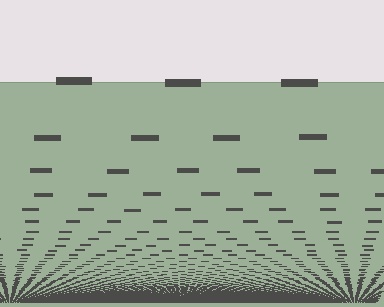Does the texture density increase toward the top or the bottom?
Density increases toward the bottom.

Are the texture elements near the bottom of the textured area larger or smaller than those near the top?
Smaller. The gradient is inverted — elements near the bottom are smaller and denser.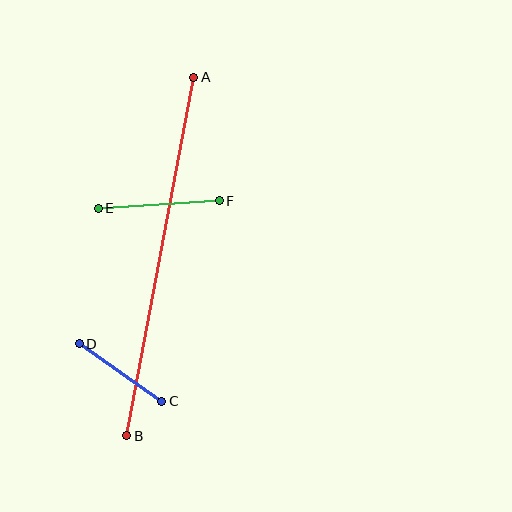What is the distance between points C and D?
The distance is approximately 100 pixels.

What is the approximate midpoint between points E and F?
The midpoint is at approximately (159, 204) pixels.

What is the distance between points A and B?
The distance is approximately 365 pixels.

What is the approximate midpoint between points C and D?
The midpoint is at approximately (120, 372) pixels.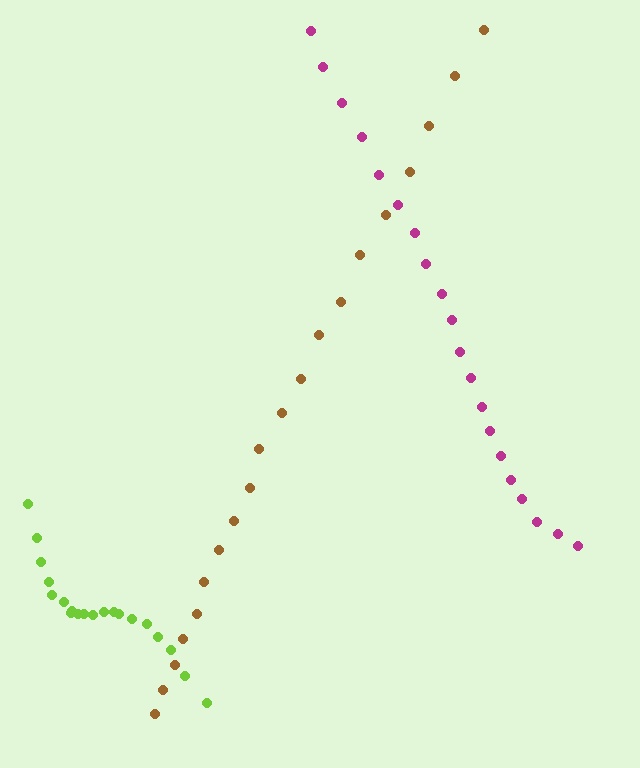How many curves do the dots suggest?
There are 3 distinct paths.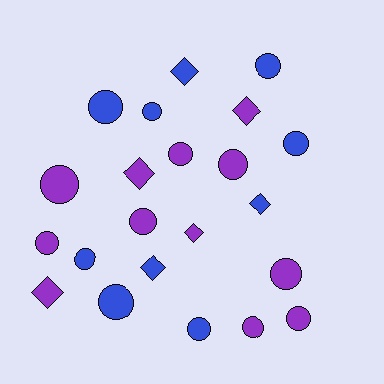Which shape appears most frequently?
Circle, with 15 objects.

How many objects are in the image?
There are 22 objects.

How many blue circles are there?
There are 7 blue circles.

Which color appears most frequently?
Purple, with 12 objects.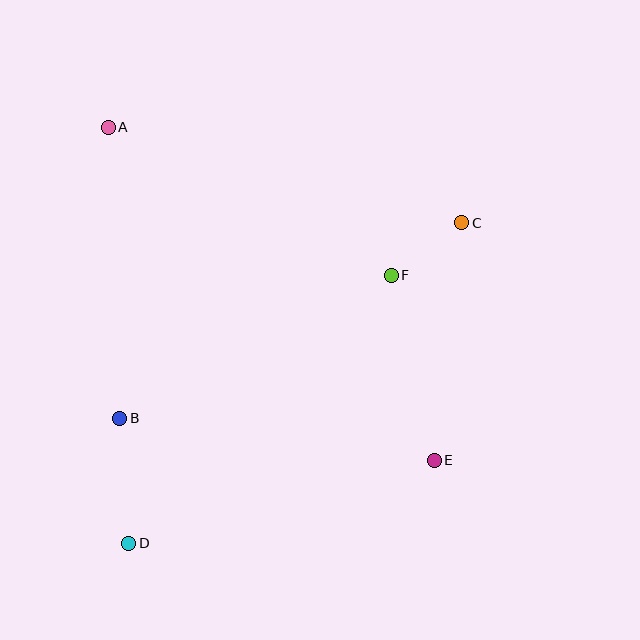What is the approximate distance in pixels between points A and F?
The distance between A and F is approximately 320 pixels.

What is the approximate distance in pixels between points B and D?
The distance between B and D is approximately 125 pixels.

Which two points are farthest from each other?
Points A and E are farthest from each other.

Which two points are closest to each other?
Points C and F are closest to each other.